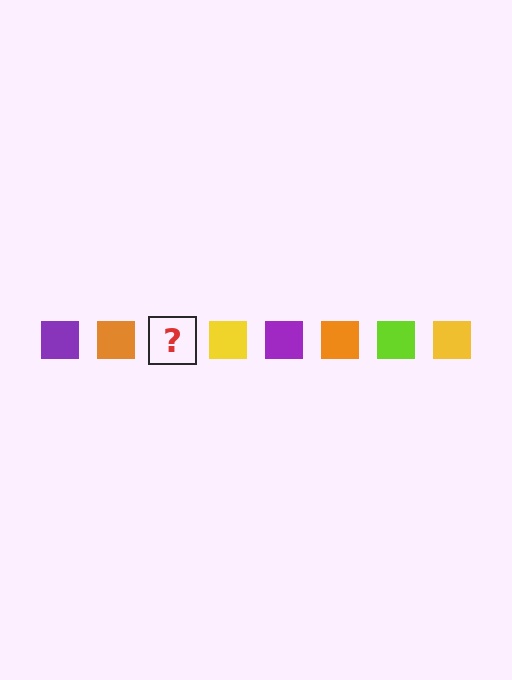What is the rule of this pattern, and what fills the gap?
The rule is that the pattern cycles through purple, orange, lime, yellow squares. The gap should be filled with a lime square.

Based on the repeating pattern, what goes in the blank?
The blank should be a lime square.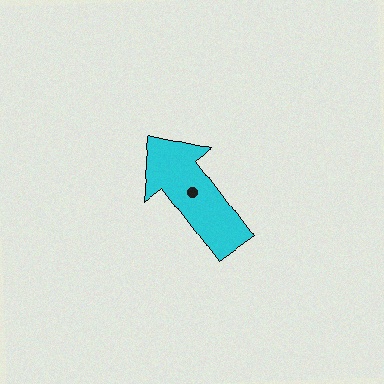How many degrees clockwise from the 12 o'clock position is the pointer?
Approximately 324 degrees.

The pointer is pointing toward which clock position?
Roughly 11 o'clock.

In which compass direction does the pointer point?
Northwest.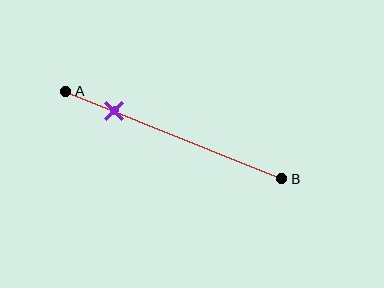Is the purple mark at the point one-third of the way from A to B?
No, the mark is at about 20% from A, not at the 33% one-third point.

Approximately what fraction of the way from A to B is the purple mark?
The purple mark is approximately 20% of the way from A to B.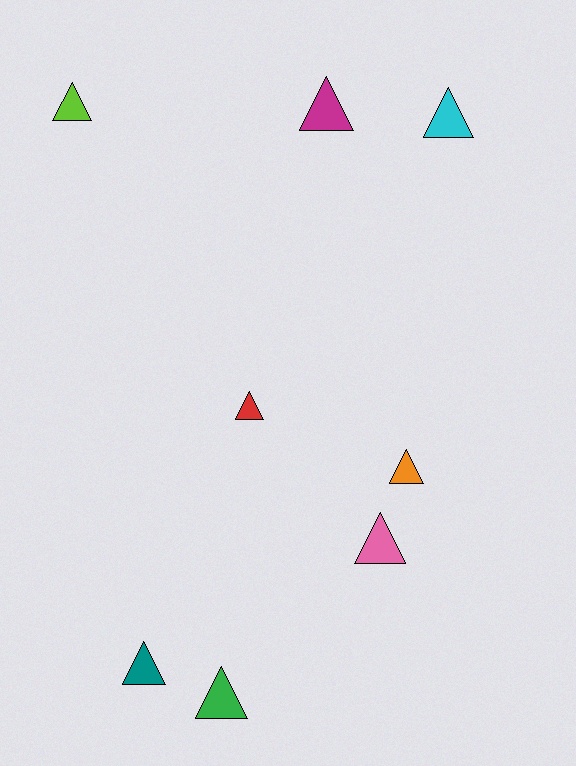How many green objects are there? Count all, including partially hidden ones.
There is 1 green object.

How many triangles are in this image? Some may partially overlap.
There are 8 triangles.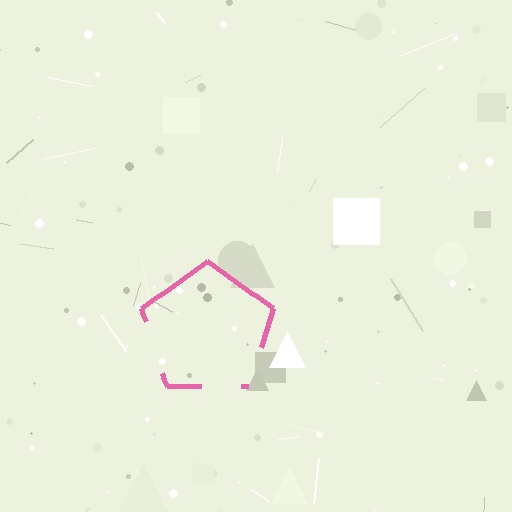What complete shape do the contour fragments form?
The contour fragments form a pentagon.